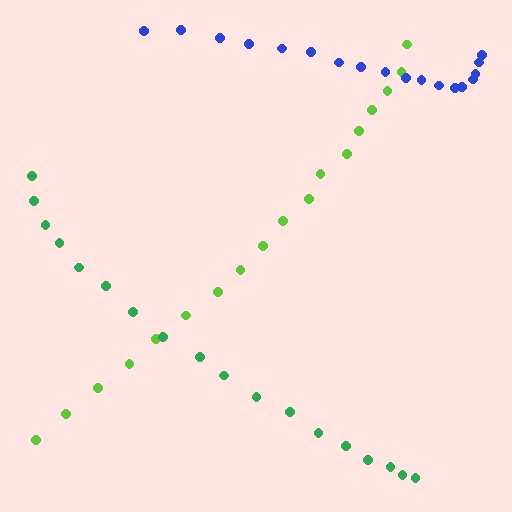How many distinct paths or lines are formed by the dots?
There are 3 distinct paths.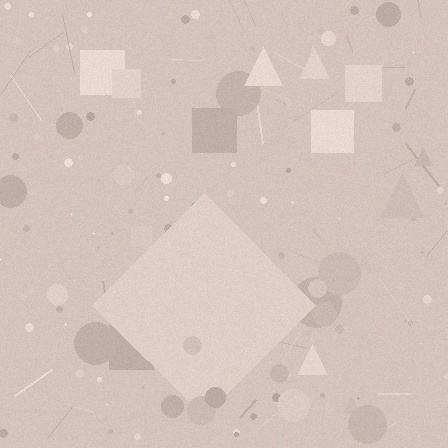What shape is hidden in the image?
A diamond is hidden in the image.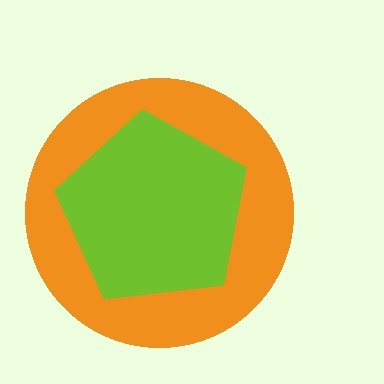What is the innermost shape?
The lime pentagon.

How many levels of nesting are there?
2.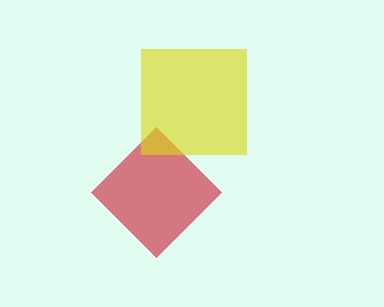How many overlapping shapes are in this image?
There are 2 overlapping shapes in the image.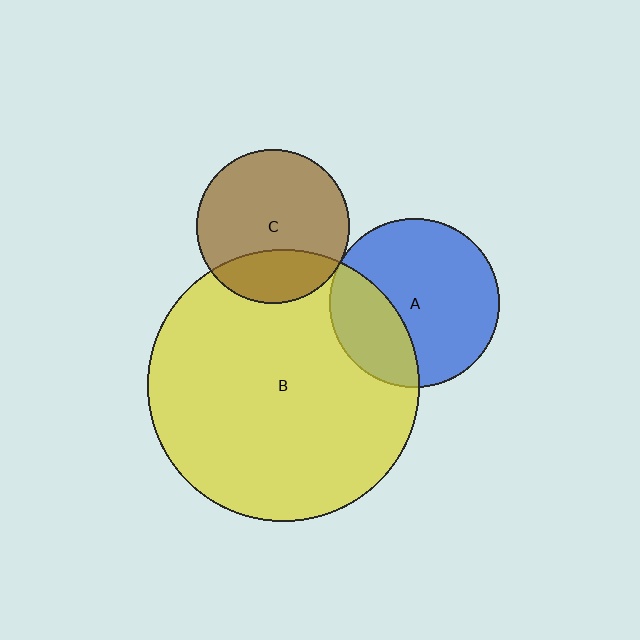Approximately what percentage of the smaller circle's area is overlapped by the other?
Approximately 25%.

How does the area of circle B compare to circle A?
Approximately 2.6 times.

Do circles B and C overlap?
Yes.